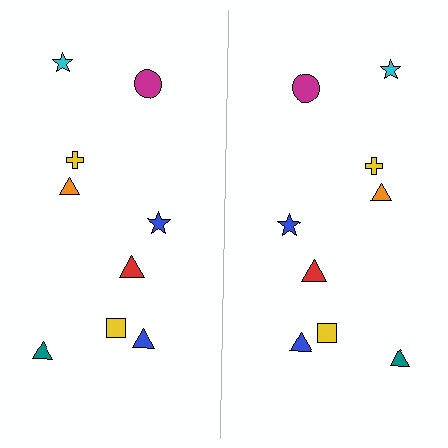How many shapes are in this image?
There are 18 shapes in this image.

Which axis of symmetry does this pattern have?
The pattern has a vertical axis of symmetry running through the center of the image.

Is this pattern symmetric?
Yes, this pattern has bilateral (reflection) symmetry.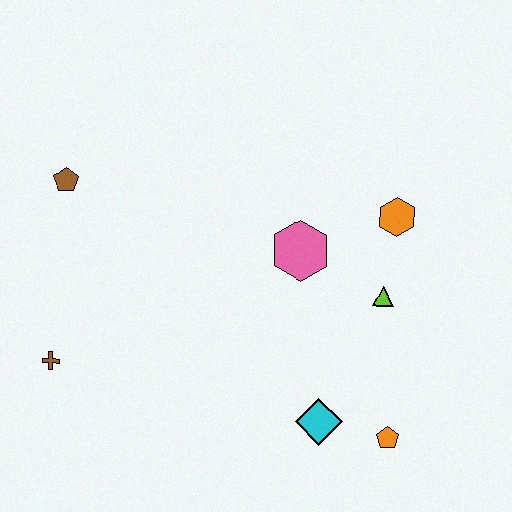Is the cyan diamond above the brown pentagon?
No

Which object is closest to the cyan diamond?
The orange pentagon is closest to the cyan diamond.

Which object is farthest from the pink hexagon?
The brown cross is farthest from the pink hexagon.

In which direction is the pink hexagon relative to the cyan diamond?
The pink hexagon is above the cyan diamond.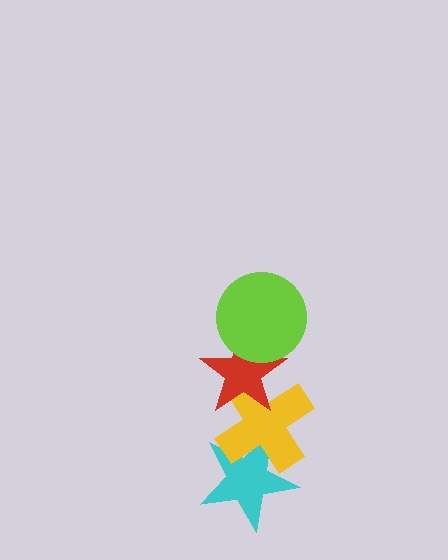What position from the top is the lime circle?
The lime circle is 1st from the top.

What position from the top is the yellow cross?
The yellow cross is 3rd from the top.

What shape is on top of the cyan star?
The yellow cross is on top of the cyan star.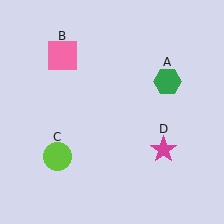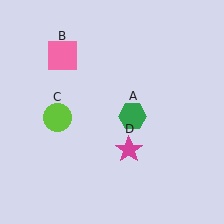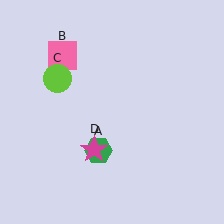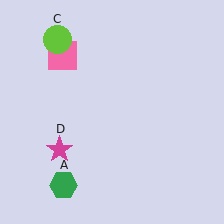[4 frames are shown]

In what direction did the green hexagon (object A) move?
The green hexagon (object A) moved down and to the left.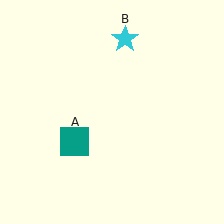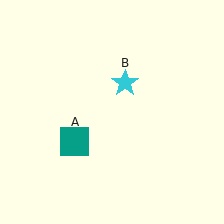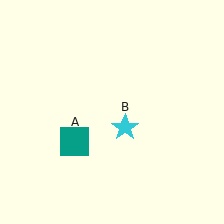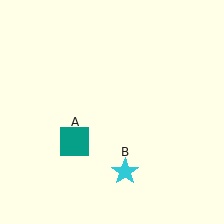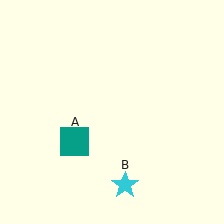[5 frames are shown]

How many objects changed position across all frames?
1 object changed position: cyan star (object B).